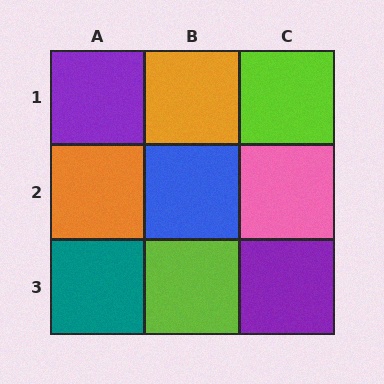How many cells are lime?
2 cells are lime.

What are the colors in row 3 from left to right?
Teal, lime, purple.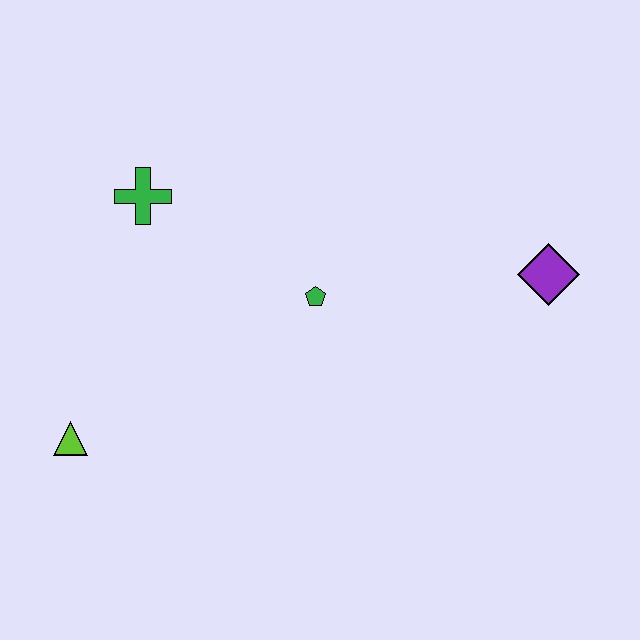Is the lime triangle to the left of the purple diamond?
Yes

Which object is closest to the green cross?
The green pentagon is closest to the green cross.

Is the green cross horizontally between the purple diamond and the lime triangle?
Yes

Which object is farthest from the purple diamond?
The lime triangle is farthest from the purple diamond.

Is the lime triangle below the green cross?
Yes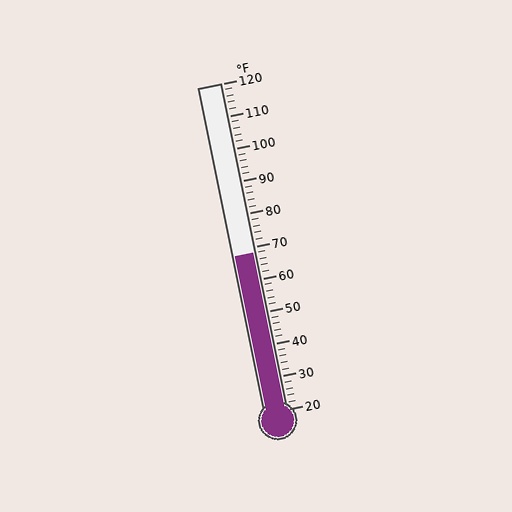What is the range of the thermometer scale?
The thermometer scale ranges from 20°F to 120°F.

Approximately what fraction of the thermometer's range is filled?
The thermometer is filled to approximately 50% of its range.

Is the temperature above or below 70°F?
The temperature is below 70°F.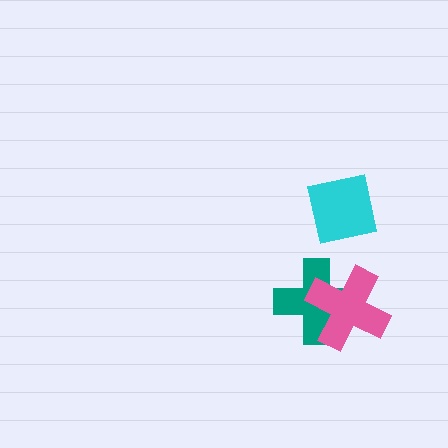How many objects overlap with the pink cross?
1 object overlaps with the pink cross.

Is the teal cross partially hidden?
Yes, it is partially covered by another shape.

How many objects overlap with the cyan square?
0 objects overlap with the cyan square.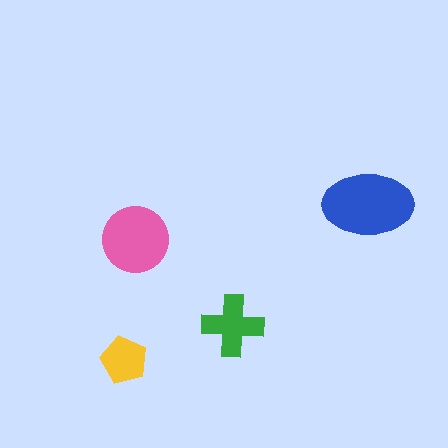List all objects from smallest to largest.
The yellow pentagon, the green cross, the pink circle, the blue ellipse.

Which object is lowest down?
The yellow pentagon is bottommost.